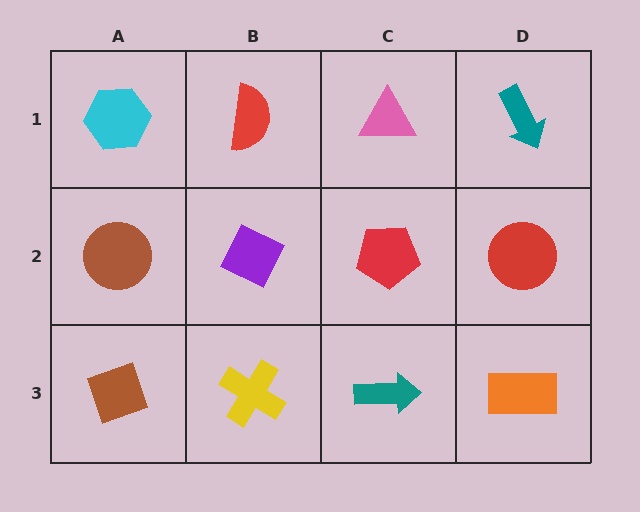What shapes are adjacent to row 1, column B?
A purple diamond (row 2, column B), a cyan hexagon (row 1, column A), a pink triangle (row 1, column C).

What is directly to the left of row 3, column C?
A yellow cross.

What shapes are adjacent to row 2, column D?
A teal arrow (row 1, column D), an orange rectangle (row 3, column D), a red pentagon (row 2, column C).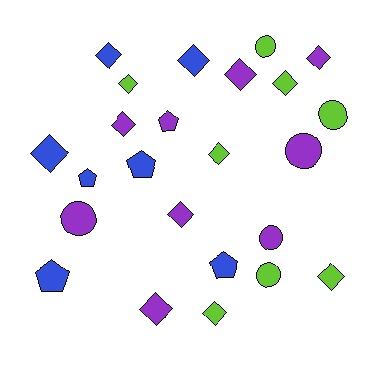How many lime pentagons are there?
There are no lime pentagons.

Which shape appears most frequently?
Diamond, with 13 objects.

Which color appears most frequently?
Purple, with 9 objects.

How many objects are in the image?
There are 24 objects.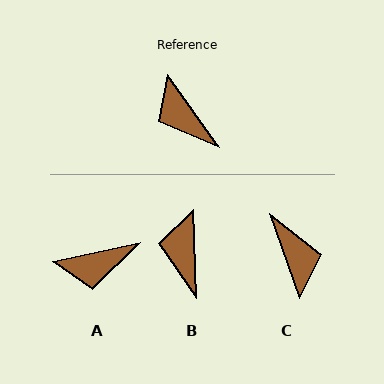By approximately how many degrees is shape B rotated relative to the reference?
Approximately 33 degrees clockwise.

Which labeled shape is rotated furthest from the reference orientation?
C, about 164 degrees away.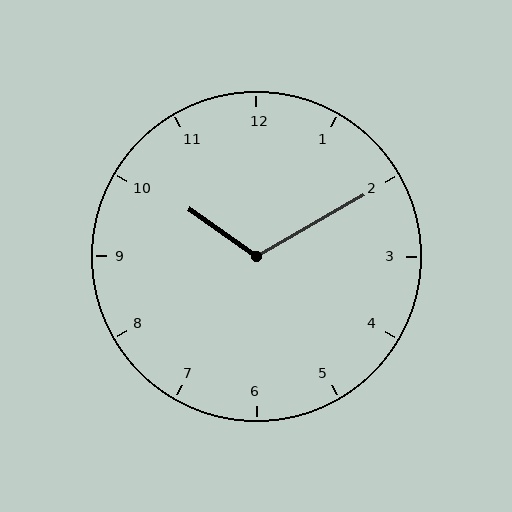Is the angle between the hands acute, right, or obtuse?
It is obtuse.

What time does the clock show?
10:10.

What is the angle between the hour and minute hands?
Approximately 115 degrees.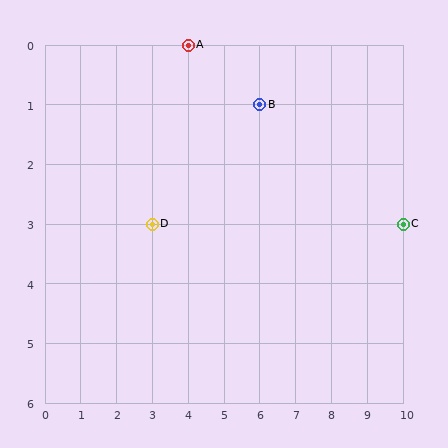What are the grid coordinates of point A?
Point A is at grid coordinates (4, 0).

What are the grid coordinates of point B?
Point B is at grid coordinates (6, 1).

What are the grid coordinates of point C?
Point C is at grid coordinates (10, 3).